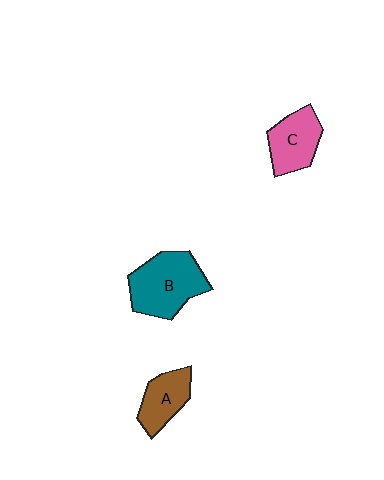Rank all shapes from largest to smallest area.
From largest to smallest: B (teal), C (pink), A (brown).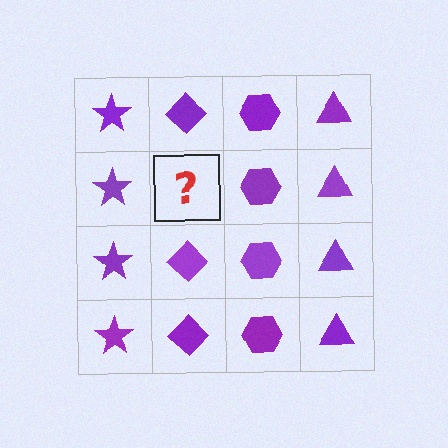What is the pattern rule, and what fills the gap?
The rule is that each column has a consistent shape. The gap should be filled with a purple diamond.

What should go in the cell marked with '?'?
The missing cell should contain a purple diamond.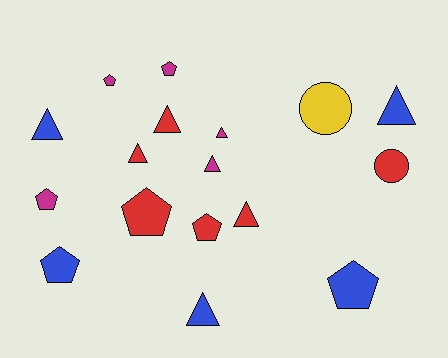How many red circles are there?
There is 1 red circle.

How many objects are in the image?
There are 17 objects.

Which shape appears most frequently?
Triangle, with 8 objects.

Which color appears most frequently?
Red, with 6 objects.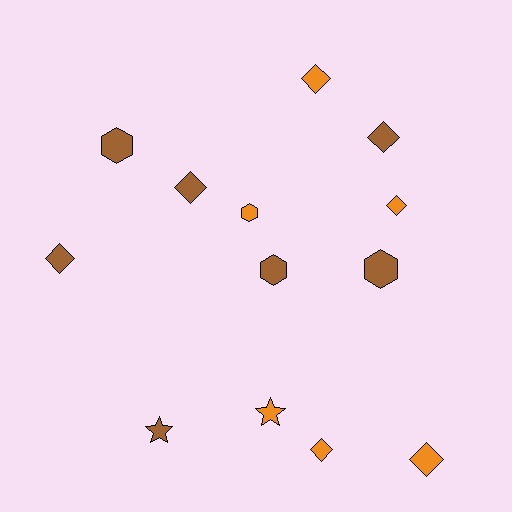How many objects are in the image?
There are 13 objects.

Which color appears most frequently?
Brown, with 7 objects.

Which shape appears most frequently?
Diamond, with 7 objects.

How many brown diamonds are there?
There are 3 brown diamonds.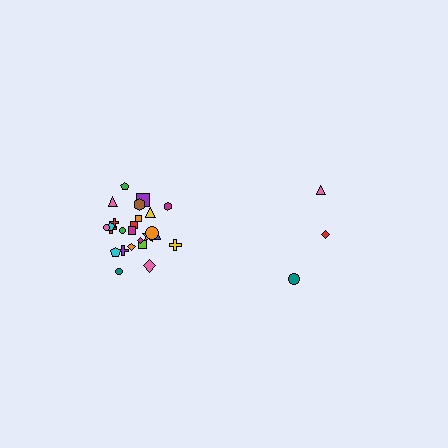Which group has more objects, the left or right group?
The left group.